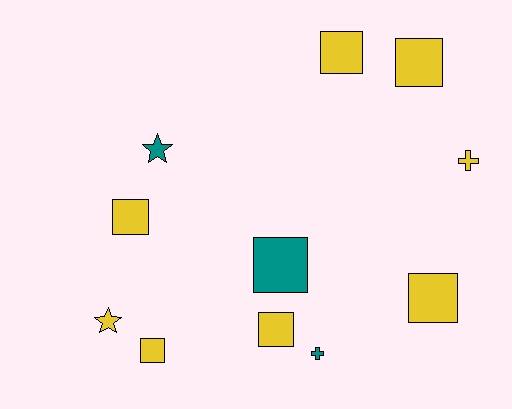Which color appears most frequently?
Yellow, with 8 objects.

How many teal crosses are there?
There is 1 teal cross.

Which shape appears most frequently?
Square, with 7 objects.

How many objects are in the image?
There are 11 objects.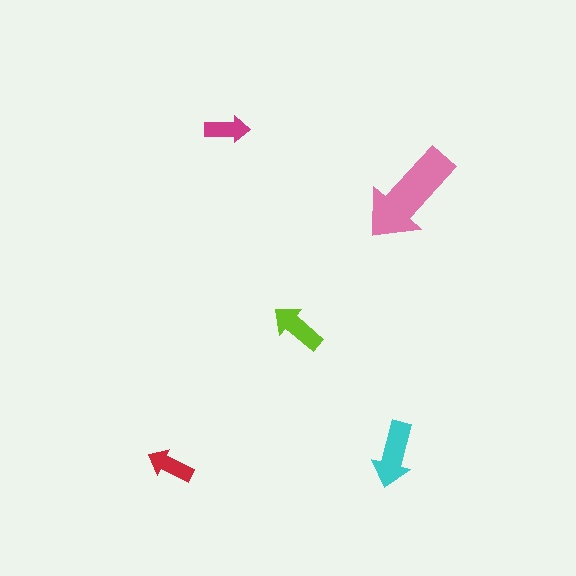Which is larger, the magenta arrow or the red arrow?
The red one.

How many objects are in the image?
There are 5 objects in the image.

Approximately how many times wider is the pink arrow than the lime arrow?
About 2 times wider.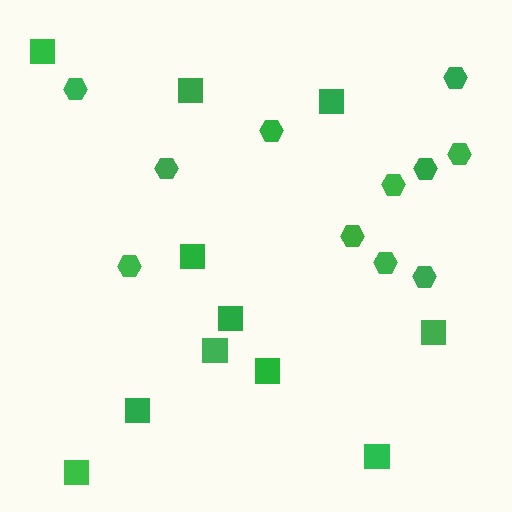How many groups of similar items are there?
There are 2 groups: one group of hexagons (11) and one group of squares (11).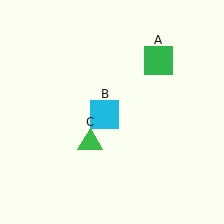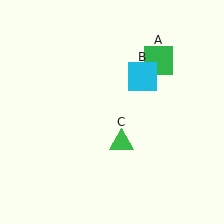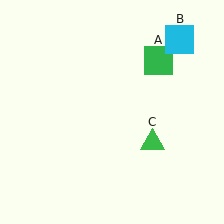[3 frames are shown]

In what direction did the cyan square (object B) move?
The cyan square (object B) moved up and to the right.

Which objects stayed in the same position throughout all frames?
Green square (object A) remained stationary.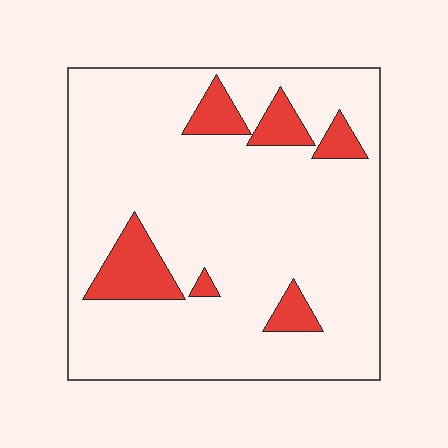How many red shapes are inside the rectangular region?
6.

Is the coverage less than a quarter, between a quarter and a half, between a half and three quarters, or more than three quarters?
Less than a quarter.